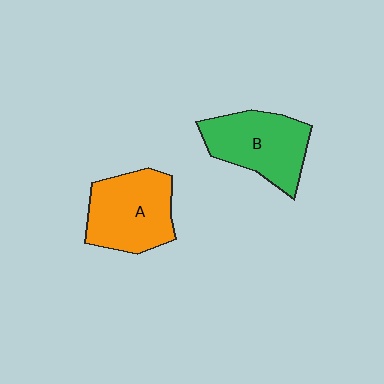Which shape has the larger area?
Shape A (orange).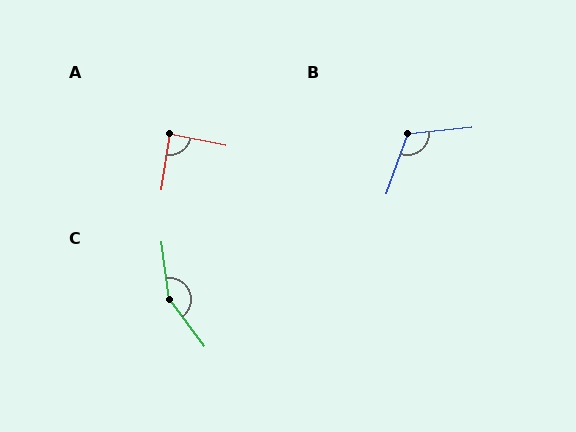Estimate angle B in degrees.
Approximately 116 degrees.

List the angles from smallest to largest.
A (88°), B (116°), C (151°).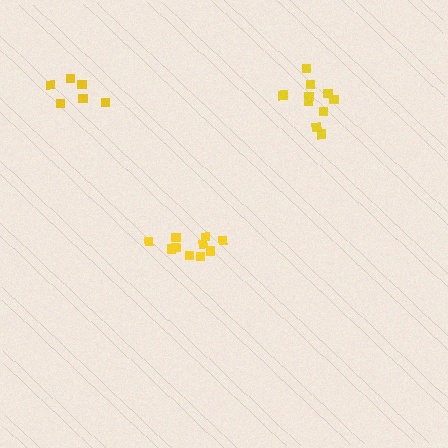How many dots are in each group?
Group 1: 6 dots, Group 2: 10 dots, Group 3: 10 dots (26 total).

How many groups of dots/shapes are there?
There are 3 groups.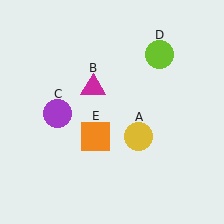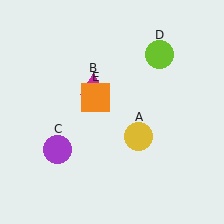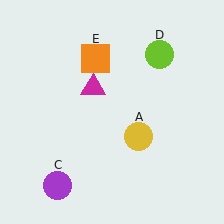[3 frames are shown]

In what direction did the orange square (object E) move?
The orange square (object E) moved up.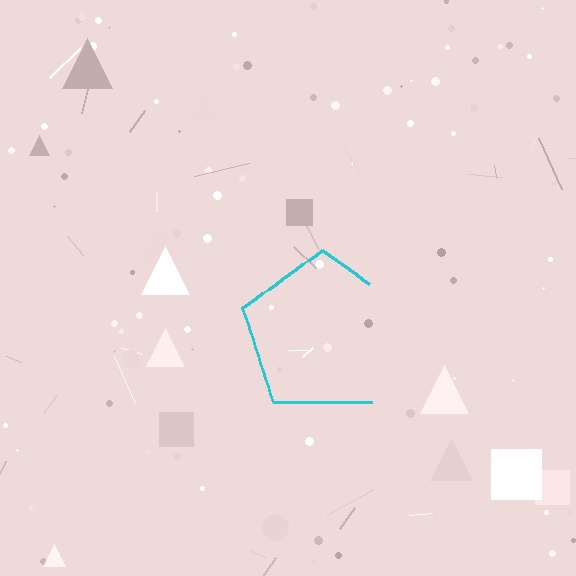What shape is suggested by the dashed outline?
The dashed outline suggests a pentagon.